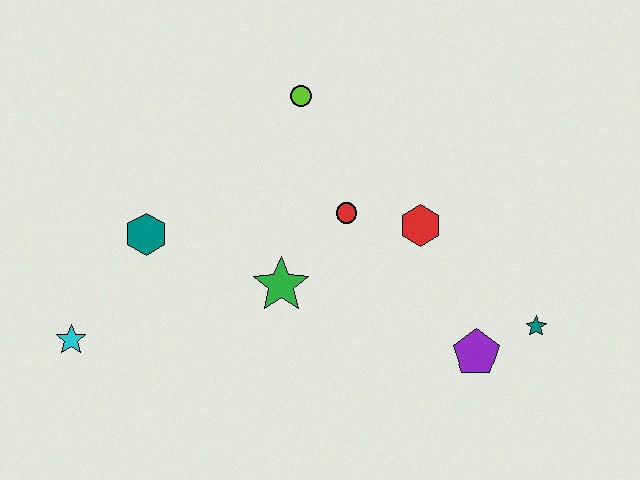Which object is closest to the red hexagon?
The red circle is closest to the red hexagon.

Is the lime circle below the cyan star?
No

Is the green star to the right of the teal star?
No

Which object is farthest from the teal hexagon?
The teal star is farthest from the teal hexagon.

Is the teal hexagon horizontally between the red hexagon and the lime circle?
No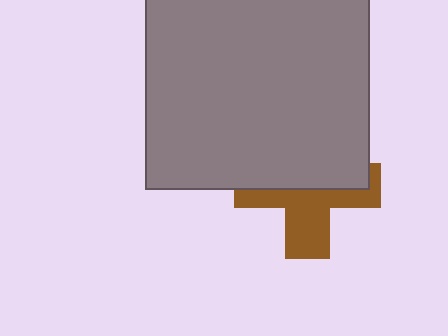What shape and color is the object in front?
The object in front is a gray rectangle.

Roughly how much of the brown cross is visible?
About half of it is visible (roughly 47%).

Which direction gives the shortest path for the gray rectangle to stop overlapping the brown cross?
Moving up gives the shortest separation.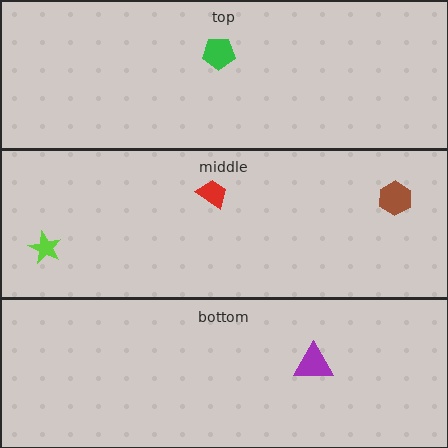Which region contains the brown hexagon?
The middle region.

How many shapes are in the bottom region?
1.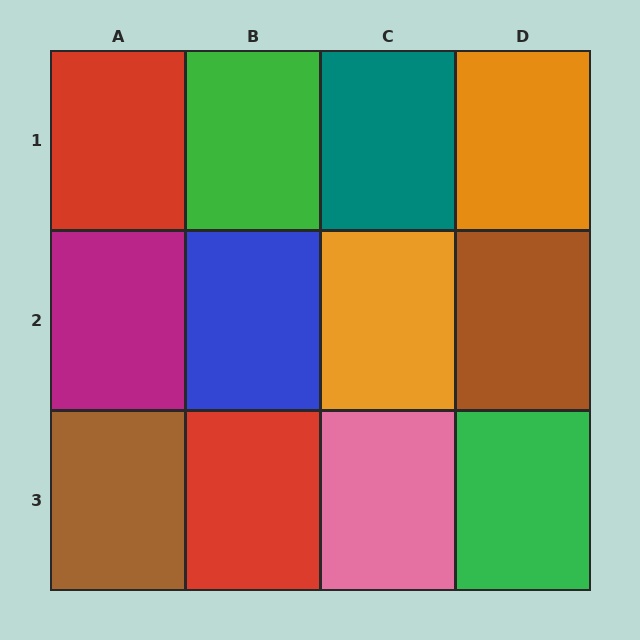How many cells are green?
2 cells are green.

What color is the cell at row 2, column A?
Magenta.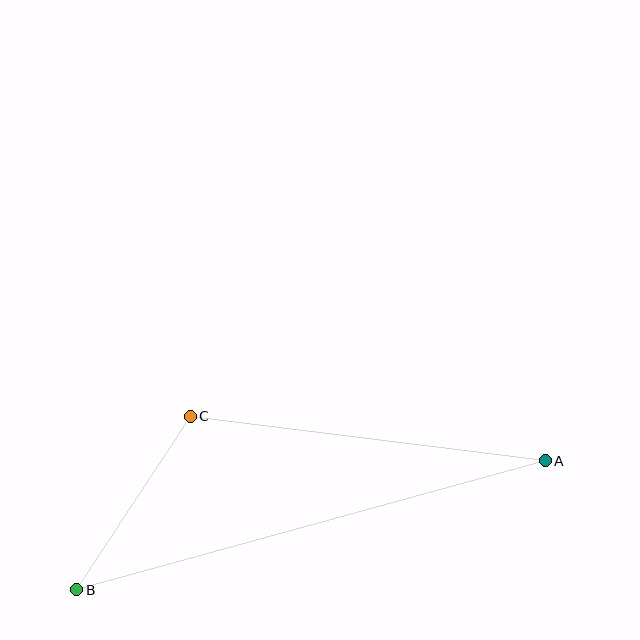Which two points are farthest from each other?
Points A and B are farthest from each other.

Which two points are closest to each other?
Points B and C are closest to each other.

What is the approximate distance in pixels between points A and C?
The distance between A and C is approximately 358 pixels.